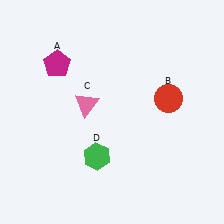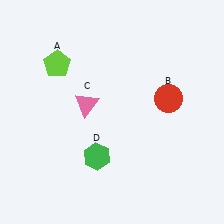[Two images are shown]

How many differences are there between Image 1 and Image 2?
There is 1 difference between the two images.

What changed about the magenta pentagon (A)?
In Image 1, A is magenta. In Image 2, it changed to lime.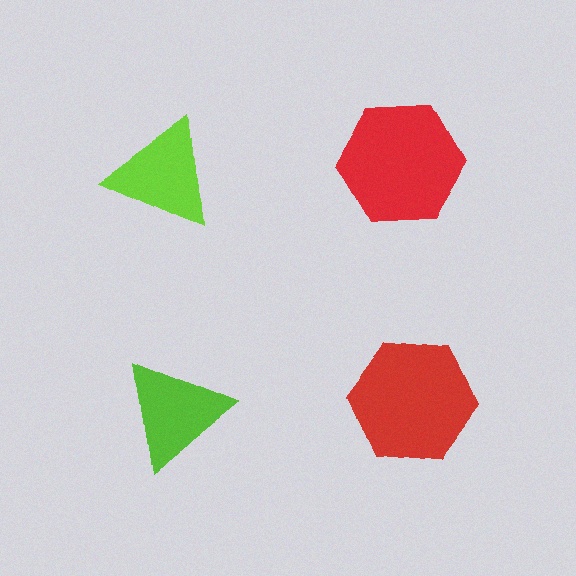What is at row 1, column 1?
A lime triangle.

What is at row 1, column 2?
A red hexagon.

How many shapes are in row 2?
2 shapes.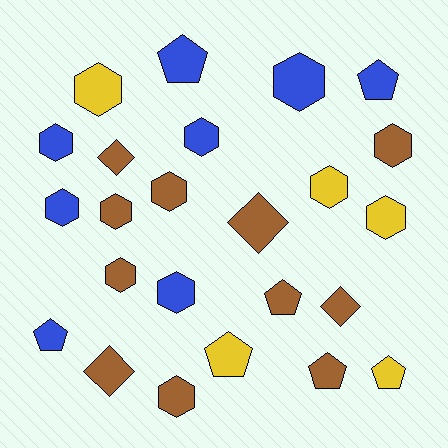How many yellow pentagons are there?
There are 2 yellow pentagons.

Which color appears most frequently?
Brown, with 11 objects.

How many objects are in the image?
There are 24 objects.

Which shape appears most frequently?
Hexagon, with 13 objects.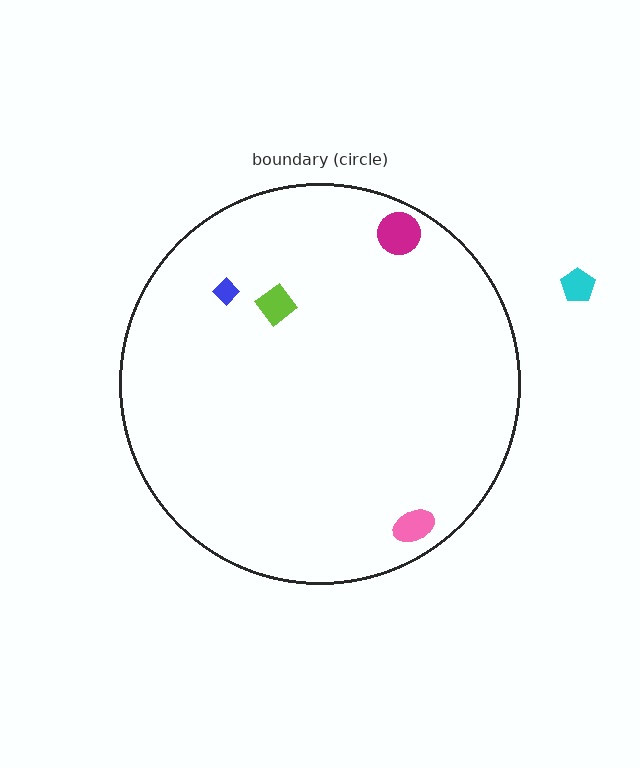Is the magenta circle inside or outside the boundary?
Inside.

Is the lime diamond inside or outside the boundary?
Inside.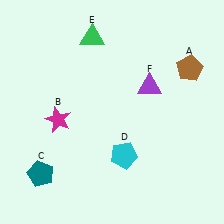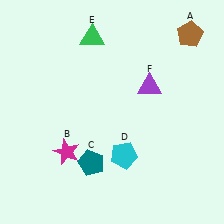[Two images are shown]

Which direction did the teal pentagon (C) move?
The teal pentagon (C) moved right.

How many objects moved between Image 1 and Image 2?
3 objects moved between the two images.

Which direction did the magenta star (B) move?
The magenta star (B) moved down.